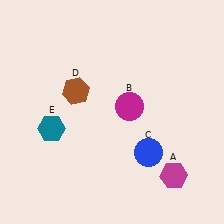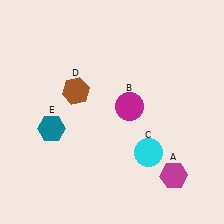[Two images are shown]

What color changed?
The circle (C) changed from blue in Image 1 to cyan in Image 2.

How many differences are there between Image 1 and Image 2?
There is 1 difference between the two images.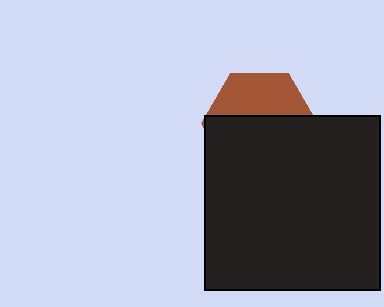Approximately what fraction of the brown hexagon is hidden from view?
Roughly 60% of the brown hexagon is hidden behind the black square.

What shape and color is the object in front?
The object in front is a black square.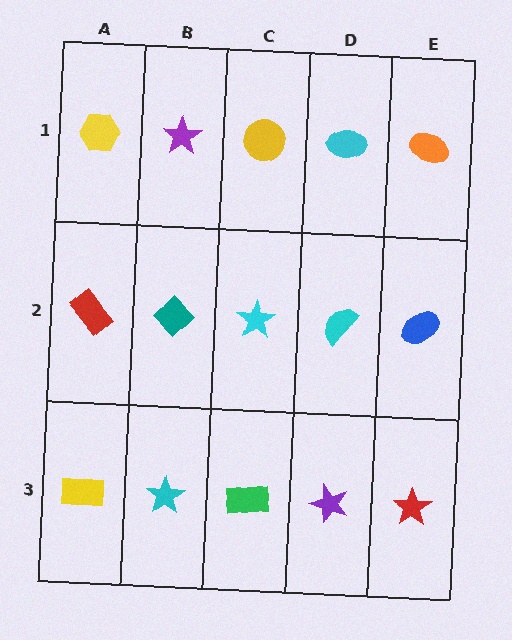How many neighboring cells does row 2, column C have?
4.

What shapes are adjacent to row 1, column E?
A blue ellipse (row 2, column E), a cyan ellipse (row 1, column D).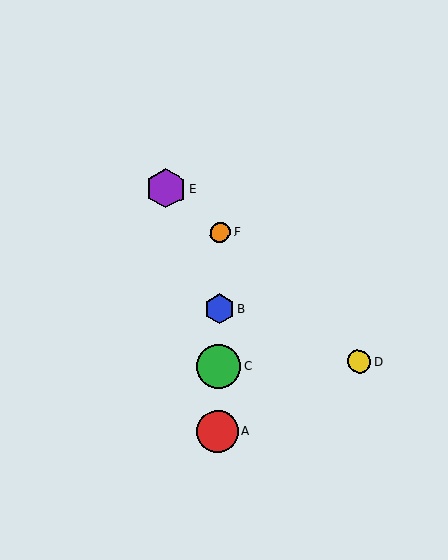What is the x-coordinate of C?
Object C is at x≈219.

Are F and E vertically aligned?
No, F is at x≈220 and E is at x≈166.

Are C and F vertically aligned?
Yes, both are at x≈219.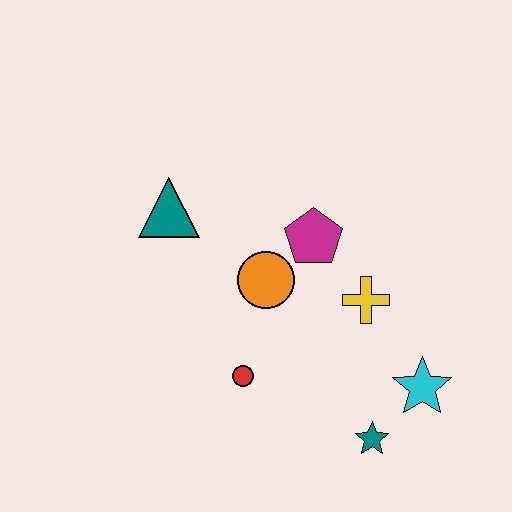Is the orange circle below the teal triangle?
Yes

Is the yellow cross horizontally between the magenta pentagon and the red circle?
No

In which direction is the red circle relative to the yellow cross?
The red circle is to the left of the yellow cross.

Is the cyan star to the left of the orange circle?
No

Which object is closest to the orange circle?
The magenta pentagon is closest to the orange circle.